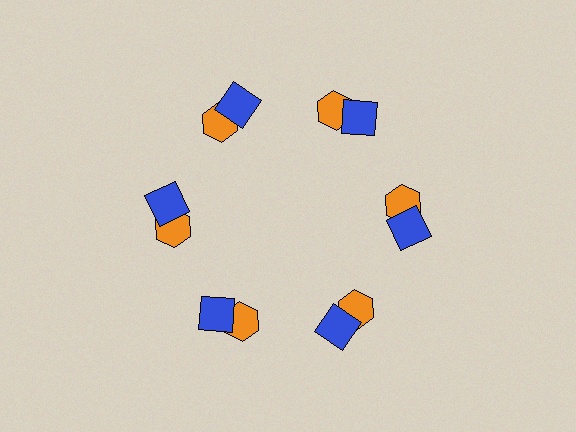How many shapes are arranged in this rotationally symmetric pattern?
There are 12 shapes, arranged in 6 groups of 2.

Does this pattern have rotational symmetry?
Yes, this pattern has 6-fold rotational symmetry. It looks the same after rotating 60 degrees around the center.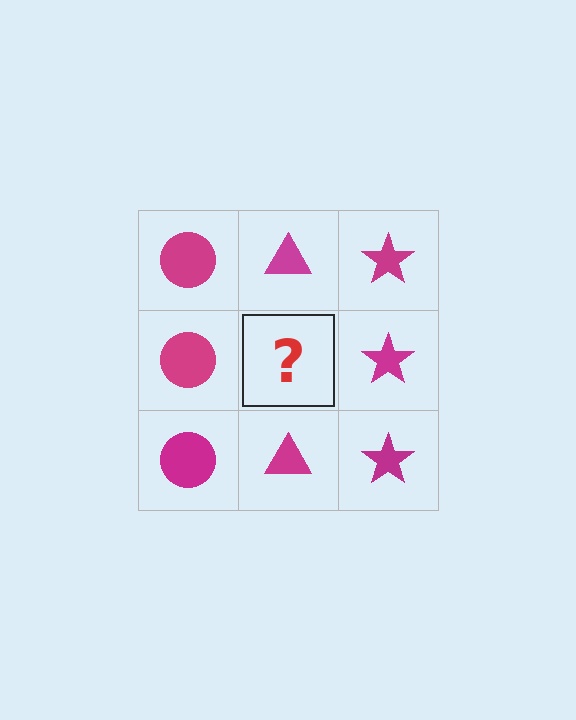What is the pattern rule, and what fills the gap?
The rule is that each column has a consistent shape. The gap should be filled with a magenta triangle.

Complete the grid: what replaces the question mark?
The question mark should be replaced with a magenta triangle.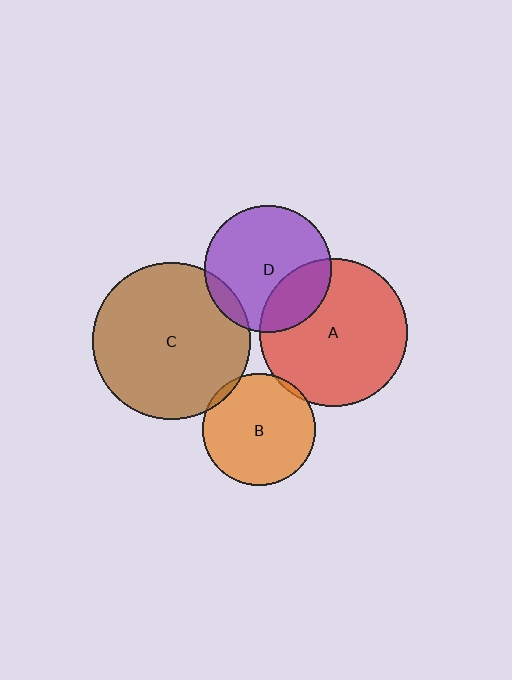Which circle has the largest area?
Circle C (brown).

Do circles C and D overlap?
Yes.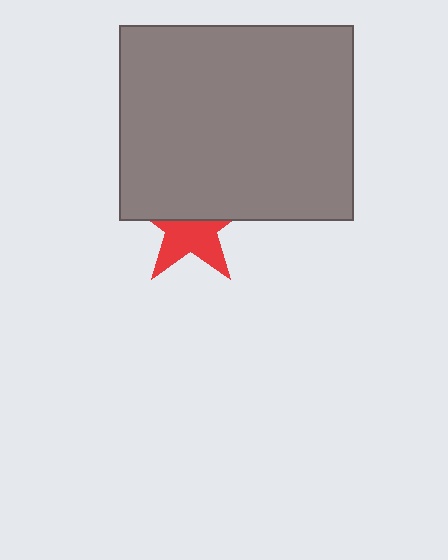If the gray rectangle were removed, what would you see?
You would see the complete red star.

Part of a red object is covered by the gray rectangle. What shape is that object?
It is a star.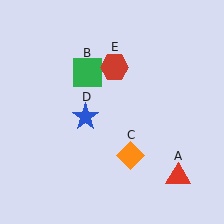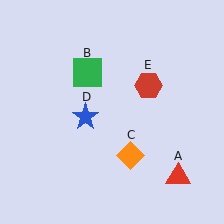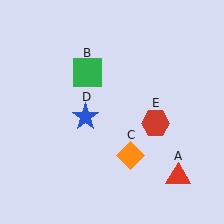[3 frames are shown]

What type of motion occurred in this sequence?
The red hexagon (object E) rotated clockwise around the center of the scene.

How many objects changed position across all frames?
1 object changed position: red hexagon (object E).